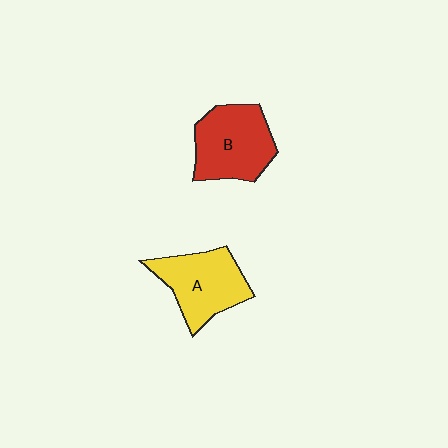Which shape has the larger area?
Shape B (red).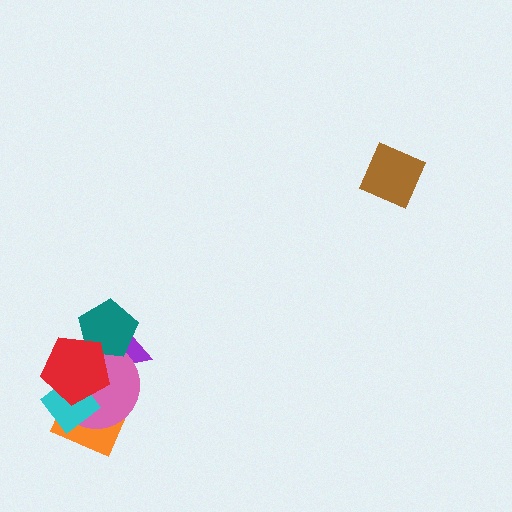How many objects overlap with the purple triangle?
4 objects overlap with the purple triangle.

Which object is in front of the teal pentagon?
The red pentagon is in front of the teal pentagon.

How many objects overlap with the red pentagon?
5 objects overlap with the red pentagon.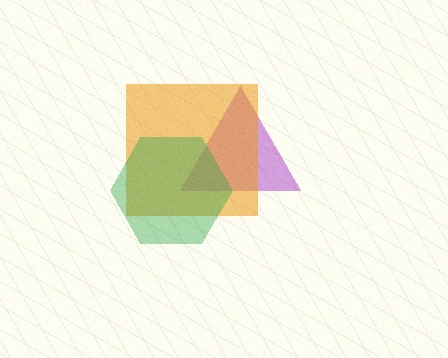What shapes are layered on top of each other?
The layered shapes are: a purple triangle, an orange square, a green hexagon.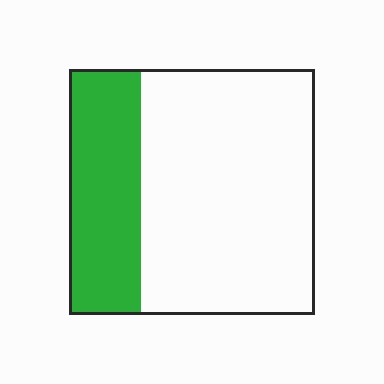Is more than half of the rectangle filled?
No.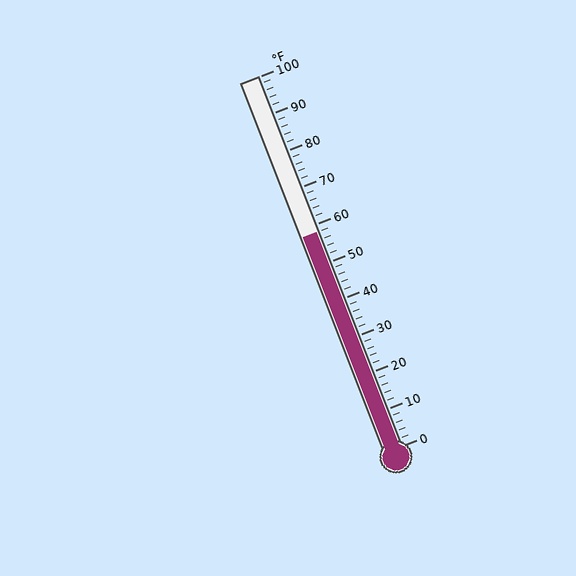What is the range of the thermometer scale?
The thermometer scale ranges from 0°F to 100°F.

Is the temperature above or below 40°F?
The temperature is above 40°F.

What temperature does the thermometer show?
The thermometer shows approximately 58°F.